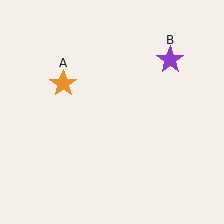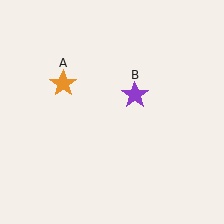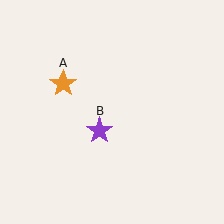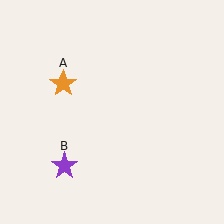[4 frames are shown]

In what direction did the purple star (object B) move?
The purple star (object B) moved down and to the left.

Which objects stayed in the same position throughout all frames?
Orange star (object A) remained stationary.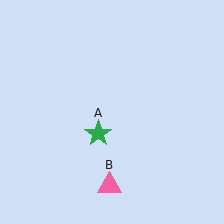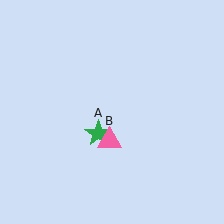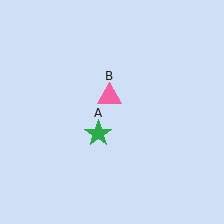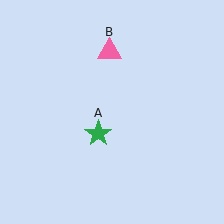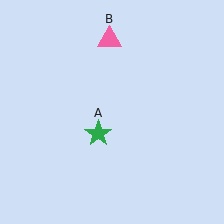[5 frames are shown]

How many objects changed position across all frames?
1 object changed position: pink triangle (object B).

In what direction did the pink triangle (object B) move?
The pink triangle (object B) moved up.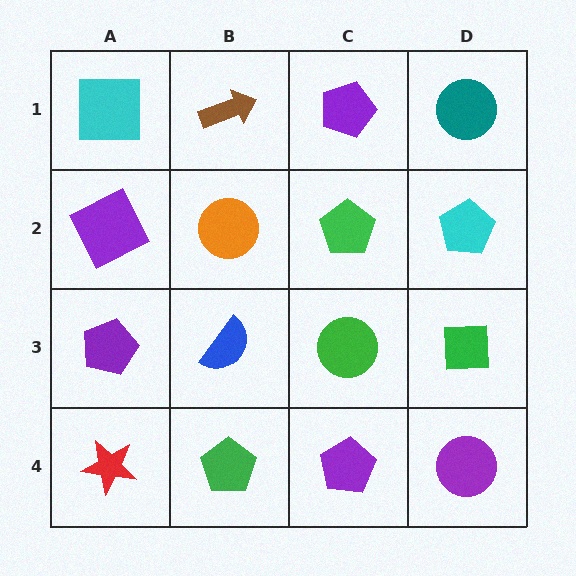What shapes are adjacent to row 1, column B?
An orange circle (row 2, column B), a cyan square (row 1, column A), a purple pentagon (row 1, column C).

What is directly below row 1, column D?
A cyan pentagon.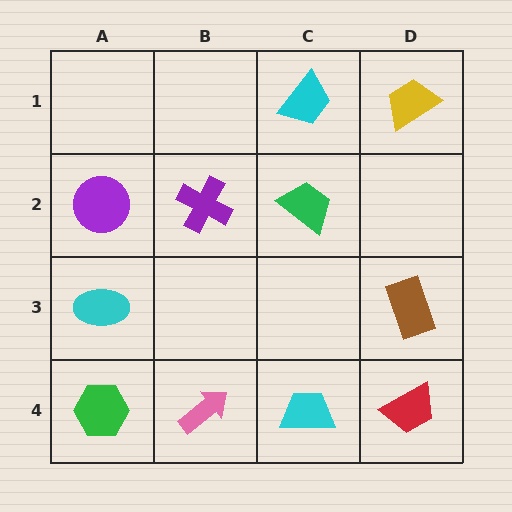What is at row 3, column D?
A brown rectangle.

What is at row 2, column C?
A green trapezoid.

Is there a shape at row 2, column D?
No, that cell is empty.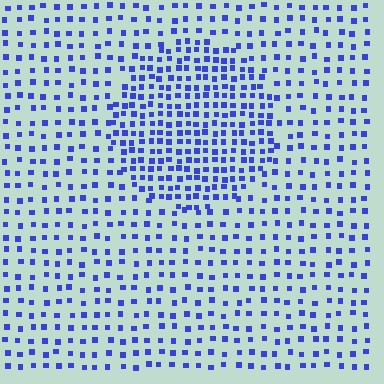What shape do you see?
I see a circle.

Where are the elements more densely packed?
The elements are more densely packed inside the circle boundary.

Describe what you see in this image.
The image contains small blue elements arranged at two different densities. A circle-shaped region is visible where the elements are more densely packed than the surrounding area.